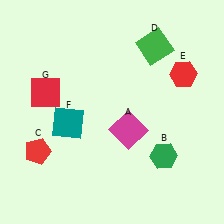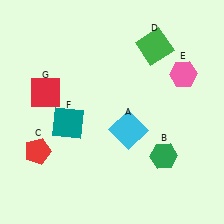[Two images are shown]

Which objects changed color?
A changed from magenta to cyan. E changed from red to pink.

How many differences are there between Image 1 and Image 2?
There are 2 differences between the two images.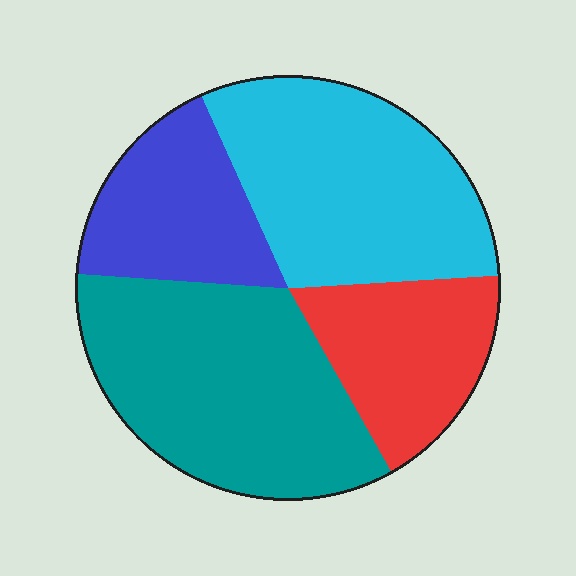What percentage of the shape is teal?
Teal takes up about one third (1/3) of the shape.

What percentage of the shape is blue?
Blue covers 17% of the shape.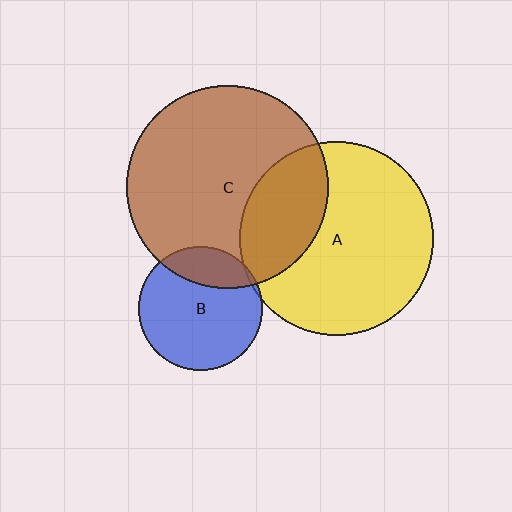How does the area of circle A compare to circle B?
Approximately 2.5 times.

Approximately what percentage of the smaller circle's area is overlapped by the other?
Approximately 5%.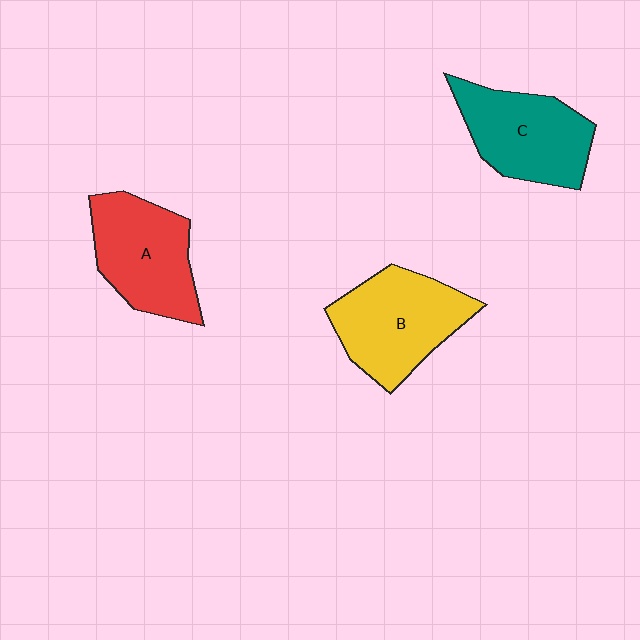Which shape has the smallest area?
Shape C (teal).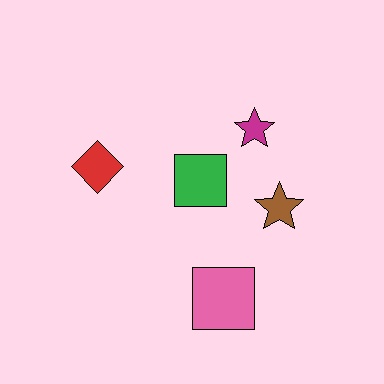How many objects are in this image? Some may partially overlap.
There are 5 objects.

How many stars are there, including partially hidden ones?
There are 2 stars.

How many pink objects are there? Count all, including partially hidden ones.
There is 1 pink object.